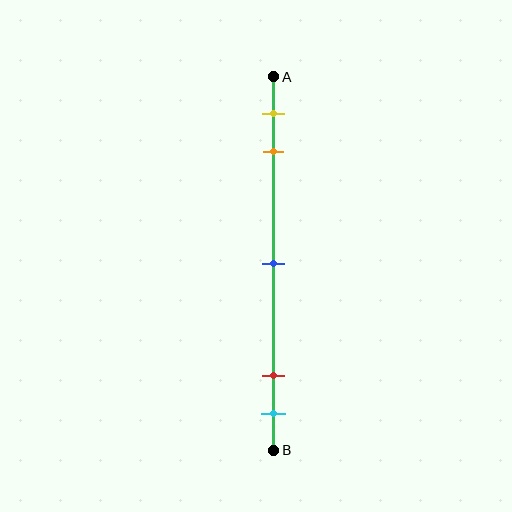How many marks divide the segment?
There are 5 marks dividing the segment.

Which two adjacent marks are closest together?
The red and cyan marks are the closest adjacent pair.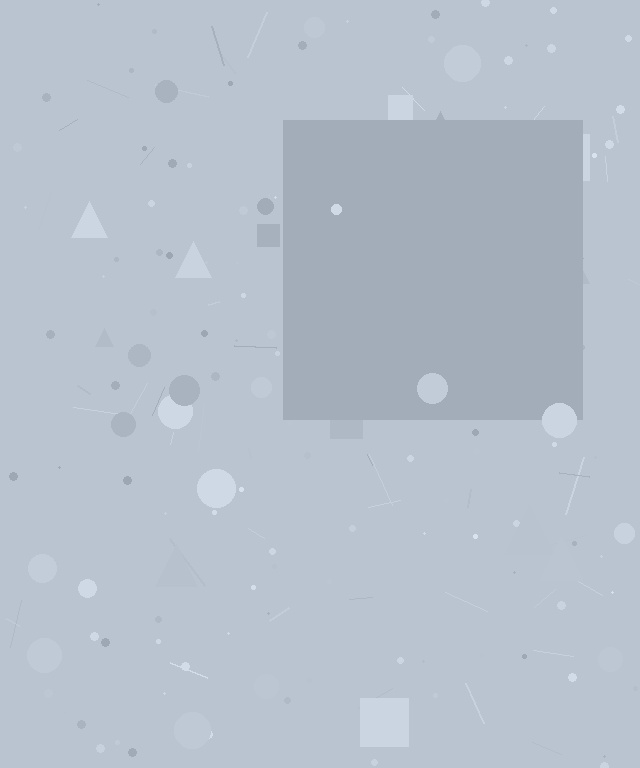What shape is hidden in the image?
A square is hidden in the image.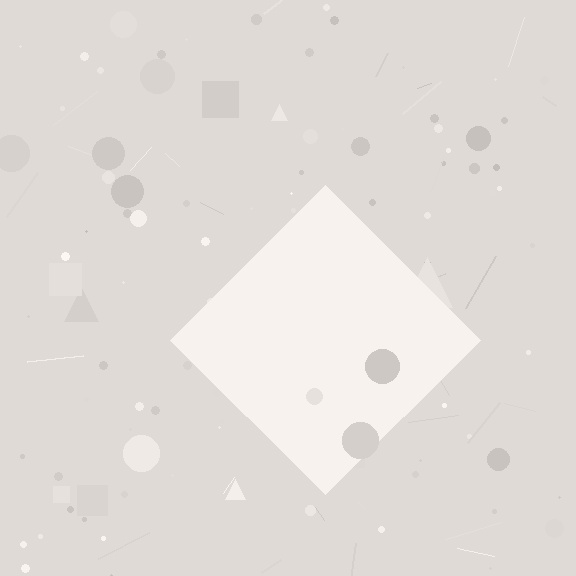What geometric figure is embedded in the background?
A diamond is embedded in the background.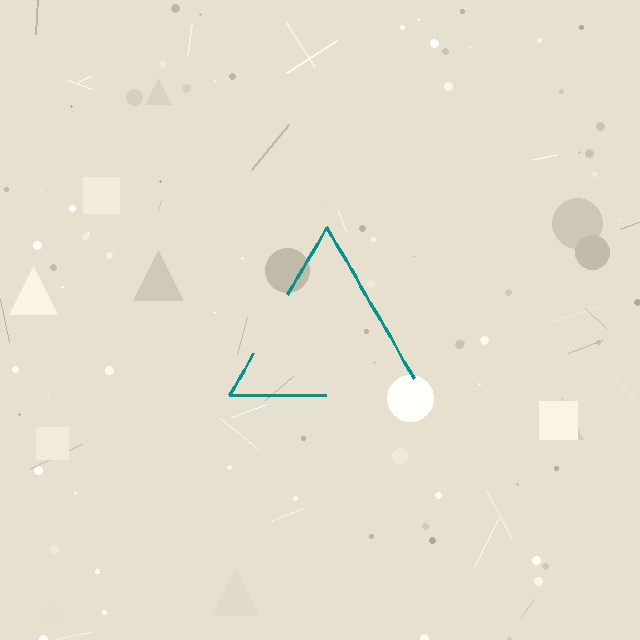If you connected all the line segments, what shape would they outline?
They would outline a triangle.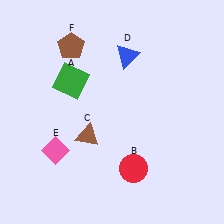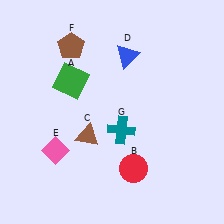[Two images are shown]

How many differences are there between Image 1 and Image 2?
There is 1 difference between the two images.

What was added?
A teal cross (G) was added in Image 2.